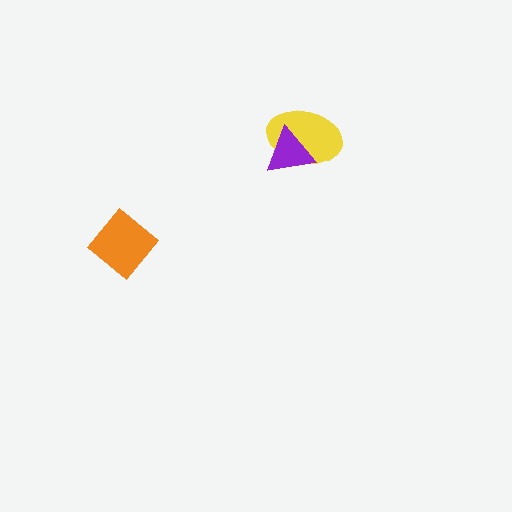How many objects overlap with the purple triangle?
1 object overlaps with the purple triangle.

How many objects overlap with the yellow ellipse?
1 object overlaps with the yellow ellipse.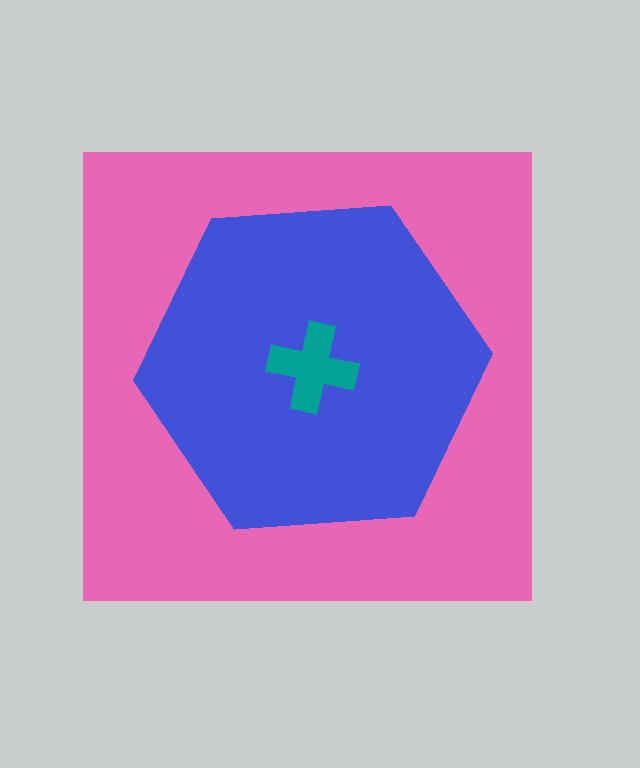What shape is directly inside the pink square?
The blue hexagon.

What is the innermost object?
The teal cross.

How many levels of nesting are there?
3.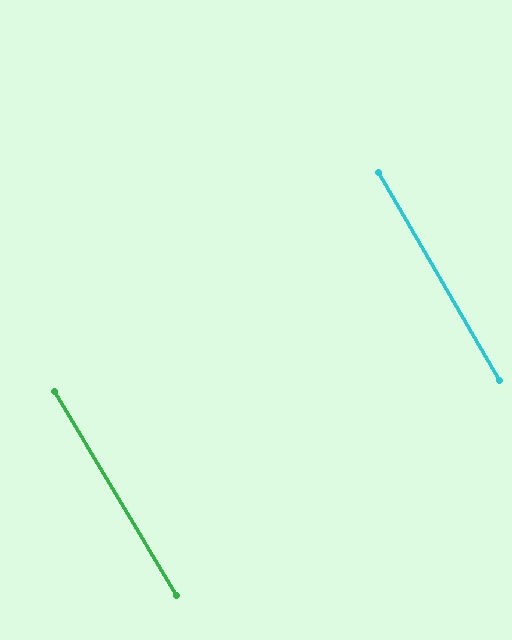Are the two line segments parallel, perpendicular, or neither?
Parallel — their directions differ by only 0.5°.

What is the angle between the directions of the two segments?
Approximately 1 degree.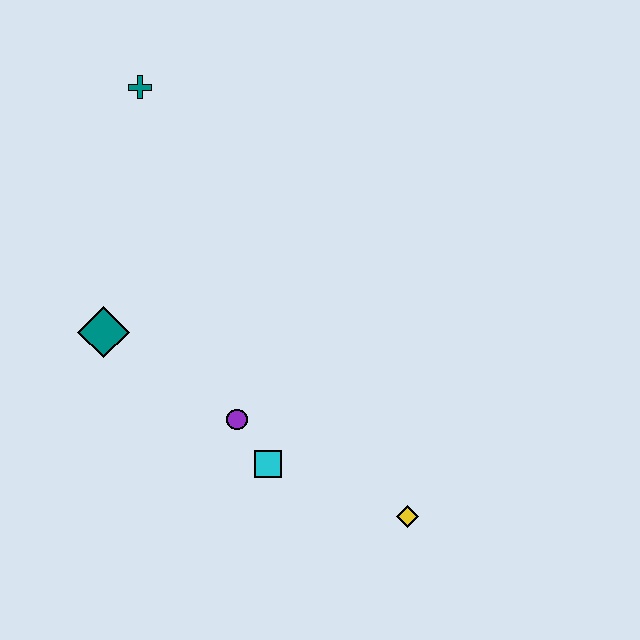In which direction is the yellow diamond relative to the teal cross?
The yellow diamond is below the teal cross.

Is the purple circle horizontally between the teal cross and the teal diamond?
No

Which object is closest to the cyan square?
The purple circle is closest to the cyan square.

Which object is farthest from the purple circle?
The teal cross is farthest from the purple circle.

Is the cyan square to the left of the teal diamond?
No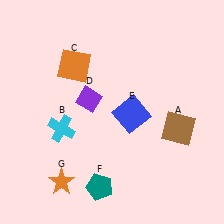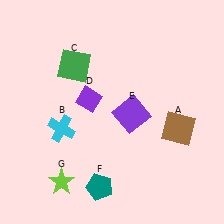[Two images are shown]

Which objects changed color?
C changed from orange to green. E changed from blue to purple. G changed from orange to lime.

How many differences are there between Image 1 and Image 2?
There are 3 differences between the two images.